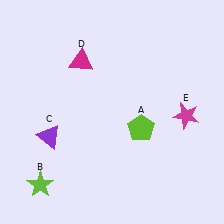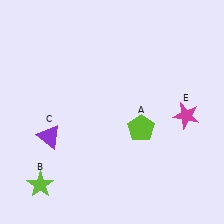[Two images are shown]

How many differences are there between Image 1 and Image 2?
There is 1 difference between the two images.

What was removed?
The magenta triangle (D) was removed in Image 2.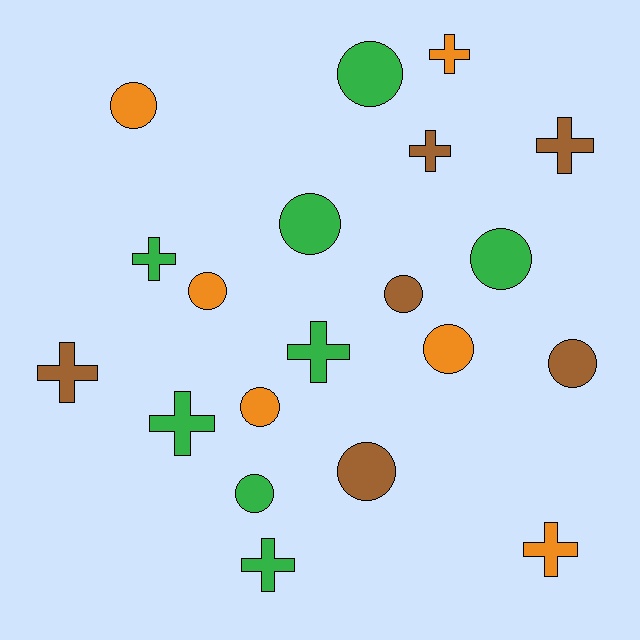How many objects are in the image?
There are 20 objects.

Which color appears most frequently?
Green, with 8 objects.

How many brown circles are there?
There are 3 brown circles.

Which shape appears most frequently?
Circle, with 11 objects.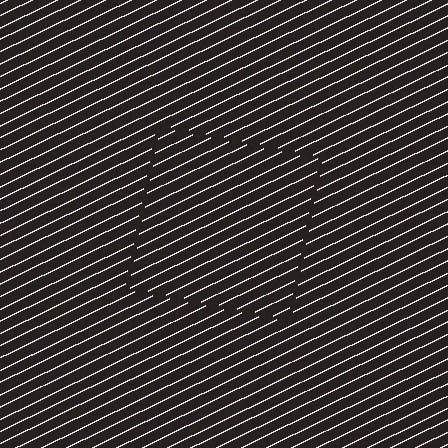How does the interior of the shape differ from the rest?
The interior of the shape contains the same grating, shifted by half a period — the contour is defined by the phase discontinuity where line-ends from the inner and outer gratings abut.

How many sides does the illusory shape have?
4 sides — the line-ends trace a square.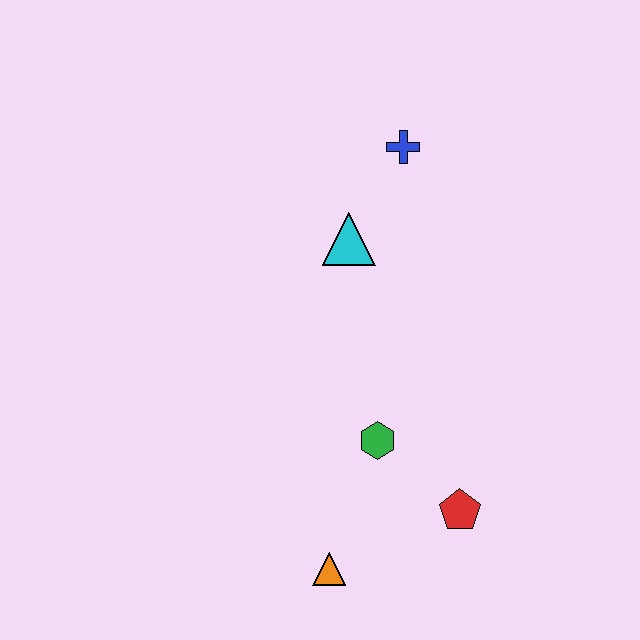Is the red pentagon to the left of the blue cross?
No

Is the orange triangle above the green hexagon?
No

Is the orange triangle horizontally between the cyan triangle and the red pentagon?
No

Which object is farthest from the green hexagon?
The blue cross is farthest from the green hexagon.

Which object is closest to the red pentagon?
The green hexagon is closest to the red pentagon.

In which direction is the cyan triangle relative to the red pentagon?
The cyan triangle is above the red pentagon.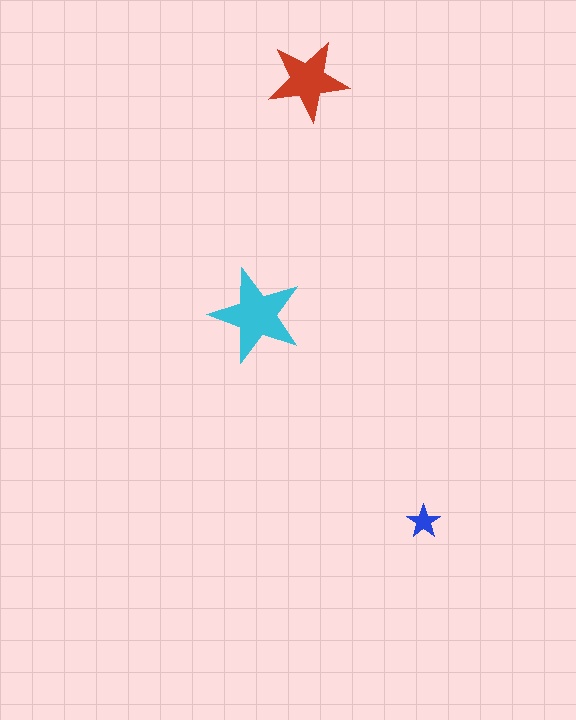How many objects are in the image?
There are 3 objects in the image.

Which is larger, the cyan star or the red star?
The cyan one.